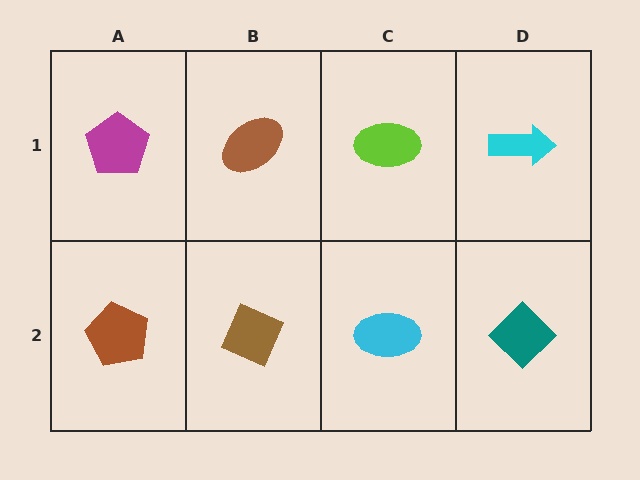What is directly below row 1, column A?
A brown pentagon.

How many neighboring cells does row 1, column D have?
2.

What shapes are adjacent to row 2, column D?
A cyan arrow (row 1, column D), a cyan ellipse (row 2, column C).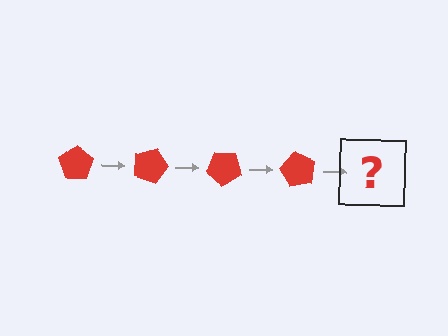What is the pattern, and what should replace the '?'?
The pattern is that the pentagon rotates 20 degrees each step. The '?' should be a red pentagon rotated 80 degrees.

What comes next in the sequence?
The next element should be a red pentagon rotated 80 degrees.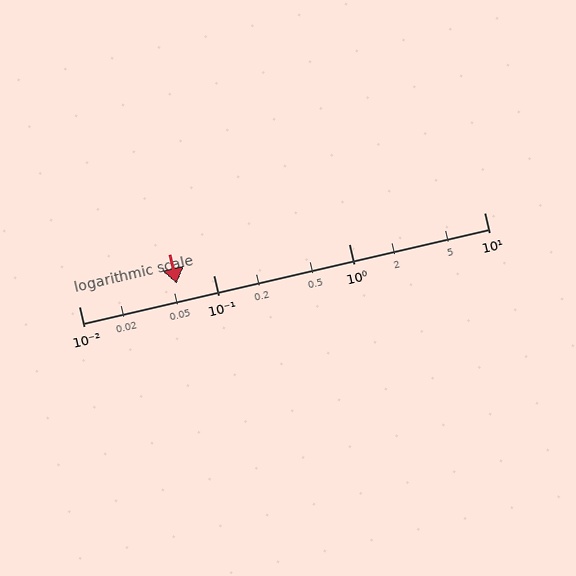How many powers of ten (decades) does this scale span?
The scale spans 3 decades, from 0.01 to 10.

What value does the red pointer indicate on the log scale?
The pointer indicates approximately 0.053.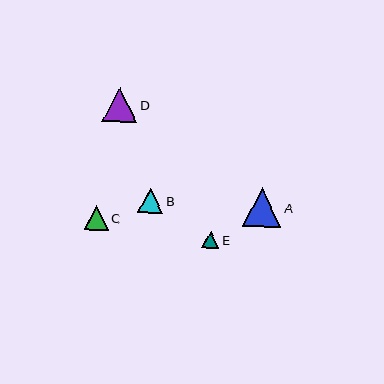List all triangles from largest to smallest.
From largest to smallest: A, D, B, C, E.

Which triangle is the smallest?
Triangle E is the smallest with a size of approximately 17 pixels.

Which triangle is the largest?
Triangle A is the largest with a size of approximately 39 pixels.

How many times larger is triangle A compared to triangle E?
Triangle A is approximately 2.3 times the size of triangle E.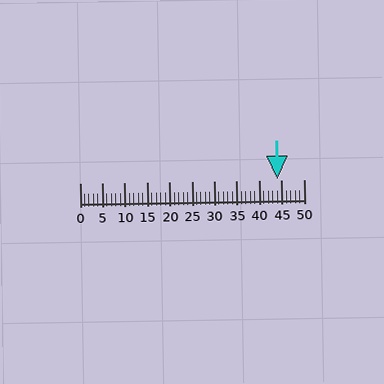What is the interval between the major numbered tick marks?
The major tick marks are spaced 5 units apart.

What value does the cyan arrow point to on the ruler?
The cyan arrow points to approximately 44.